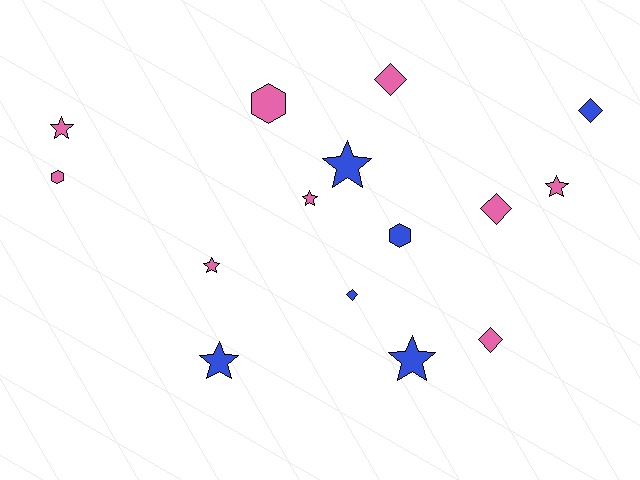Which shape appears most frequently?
Star, with 7 objects.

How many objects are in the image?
There are 15 objects.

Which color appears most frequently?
Pink, with 9 objects.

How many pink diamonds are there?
There are 3 pink diamonds.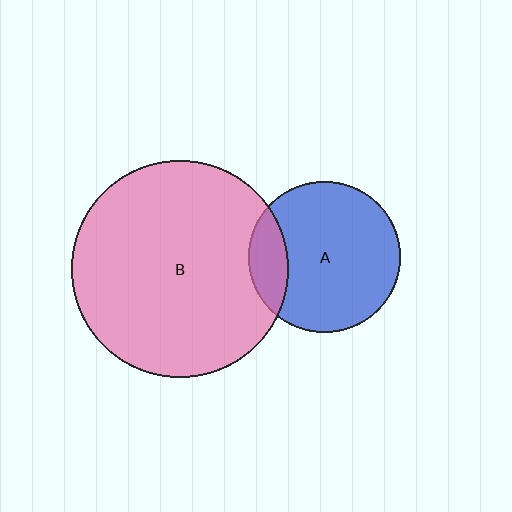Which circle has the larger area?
Circle B (pink).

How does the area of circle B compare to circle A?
Approximately 2.1 times.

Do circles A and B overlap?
Yes.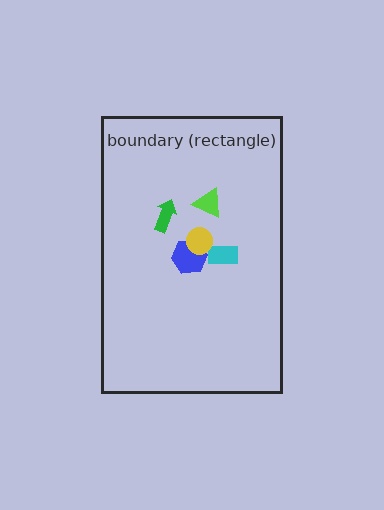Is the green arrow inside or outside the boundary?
Inside.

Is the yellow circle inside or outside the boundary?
Inside.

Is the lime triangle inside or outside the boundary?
Inside.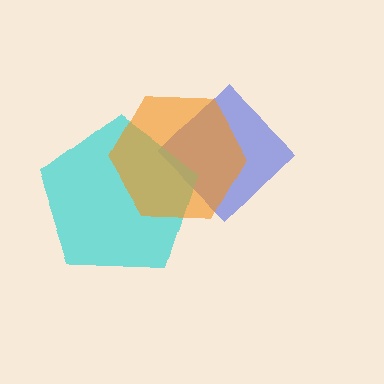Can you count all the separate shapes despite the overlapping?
Yes, there are 3 separate shapes.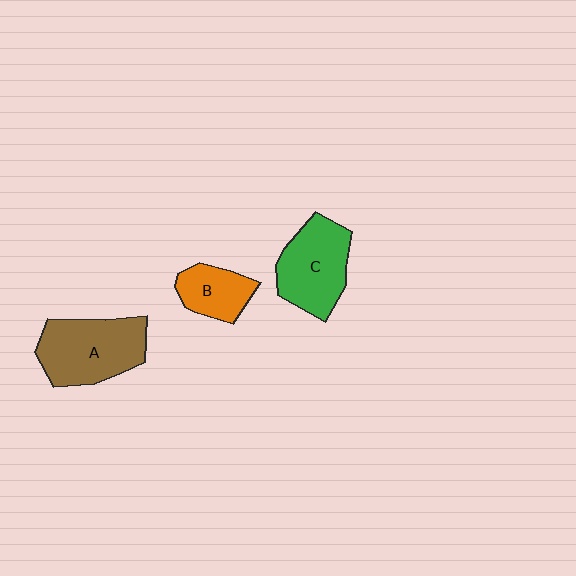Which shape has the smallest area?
Shape B (orange).